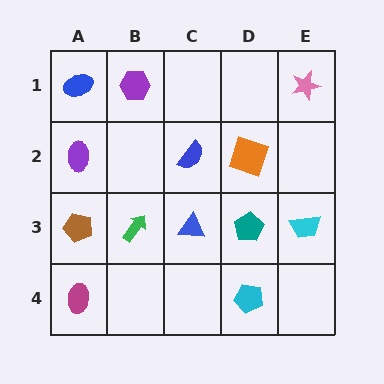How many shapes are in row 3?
5 shapes.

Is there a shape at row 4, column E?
No, that cell is empty.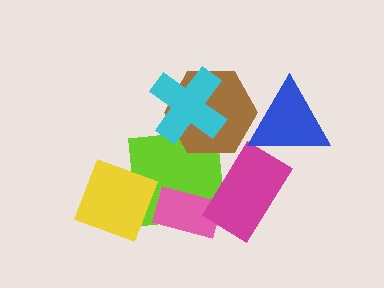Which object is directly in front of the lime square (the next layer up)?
The pink rectangle is directly in front of the lime square.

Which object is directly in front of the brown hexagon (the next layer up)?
The cyan cross is directly in front of the brown hexagon.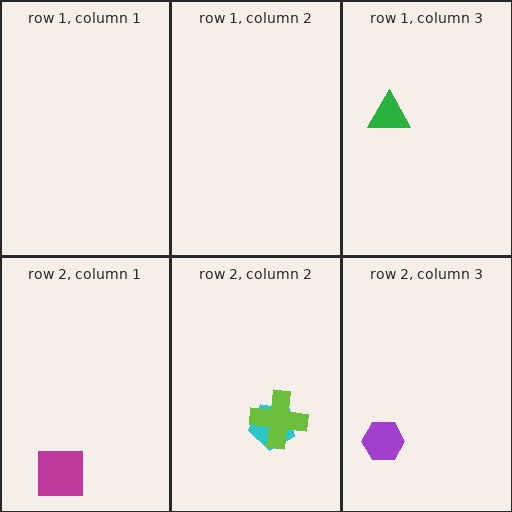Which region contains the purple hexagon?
The row 2, column 3 region.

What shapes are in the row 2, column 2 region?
The cyan pentagon, the lime cross.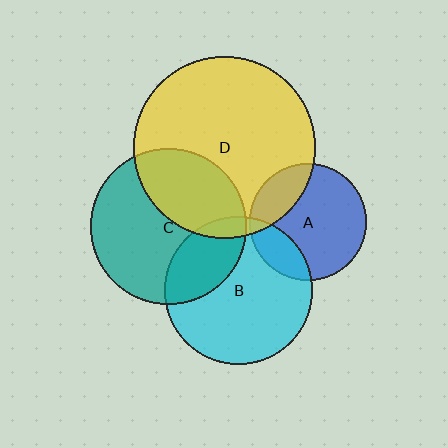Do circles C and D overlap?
Yes.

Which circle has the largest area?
Circle D (yellow).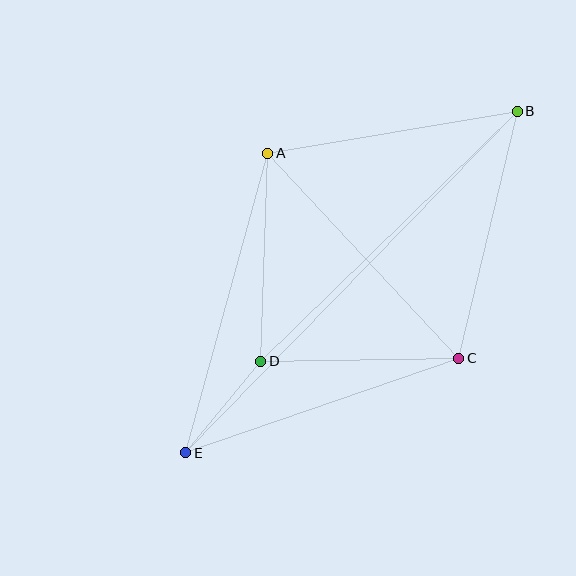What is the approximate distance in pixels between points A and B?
The distance between A and B is approximately 253 pixels.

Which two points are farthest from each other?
Points B and E are farthest from each other.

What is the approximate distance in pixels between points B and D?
The distance between B and D is approximately 358 pixels.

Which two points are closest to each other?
Points D and E are closest to each other.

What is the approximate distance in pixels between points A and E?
The distance between A and E is approximately 310 pixels.